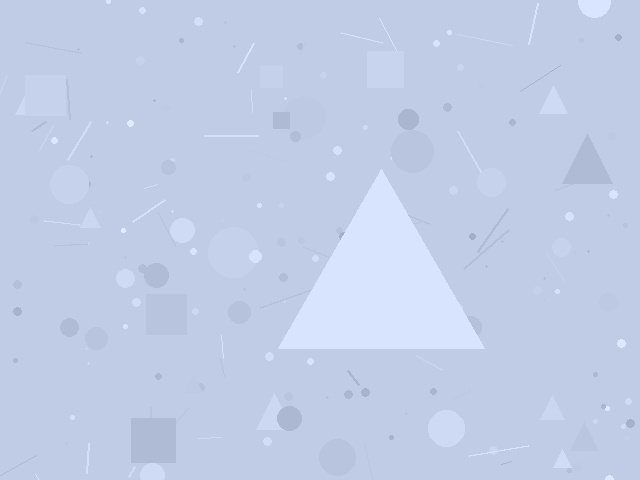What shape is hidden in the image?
A triangle is hidden in the image.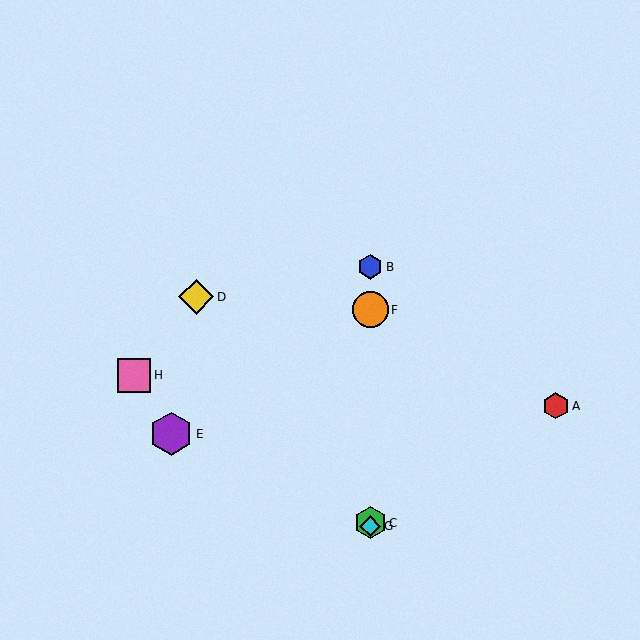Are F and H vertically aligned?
No, F is at x≈370 and H is at x≈134.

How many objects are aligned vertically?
4 objects (B, C, F, G) are aligned vertically.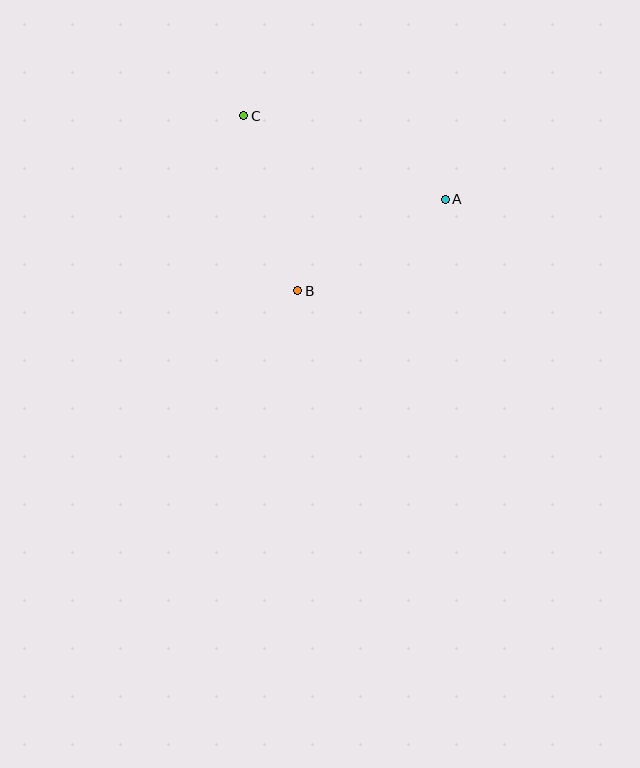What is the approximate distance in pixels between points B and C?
The distance between B and C is approximately 183 pixels.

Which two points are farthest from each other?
Points A and C are farthest from each other.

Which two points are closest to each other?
Points A and B are closest to each other.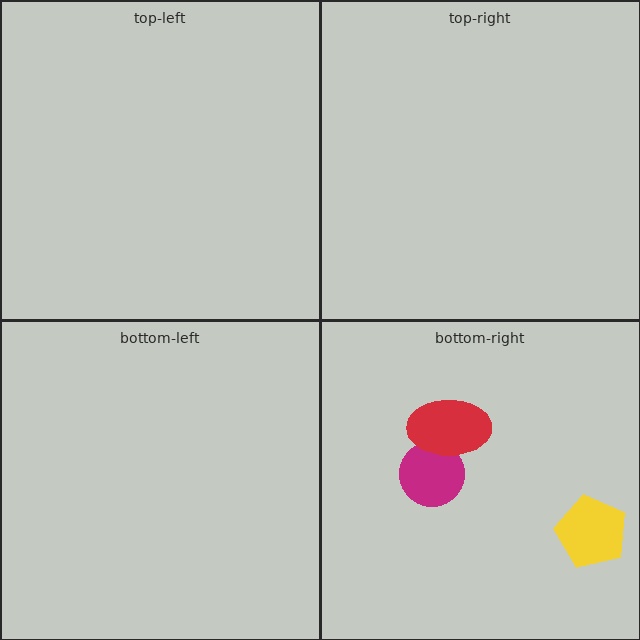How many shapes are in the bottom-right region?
3.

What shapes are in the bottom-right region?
The yellow pentagon, the magenta circle, the red ellipse.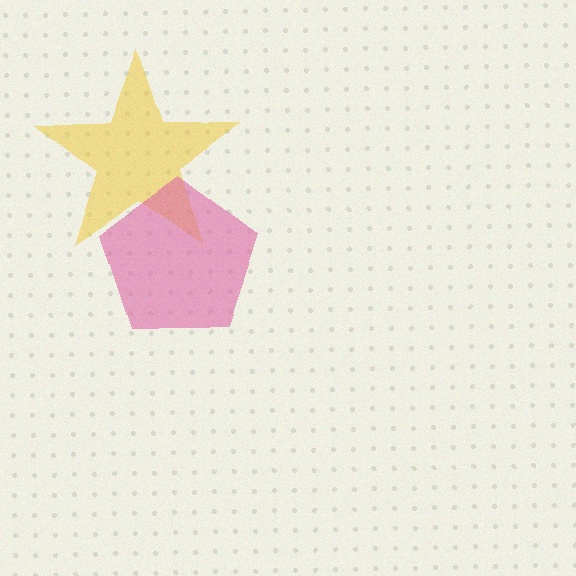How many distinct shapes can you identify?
There are 2 distinct shapes: a yellow star, a pink pentagon.